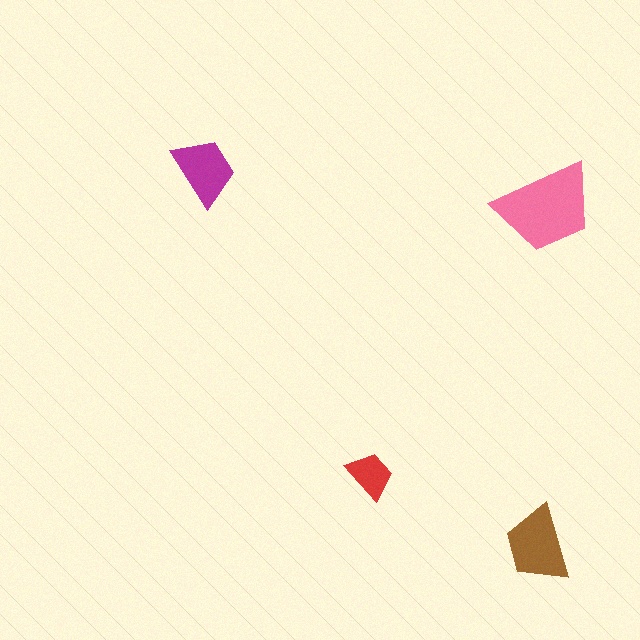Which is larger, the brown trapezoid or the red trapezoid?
The brown one.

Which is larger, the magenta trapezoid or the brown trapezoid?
The brown one.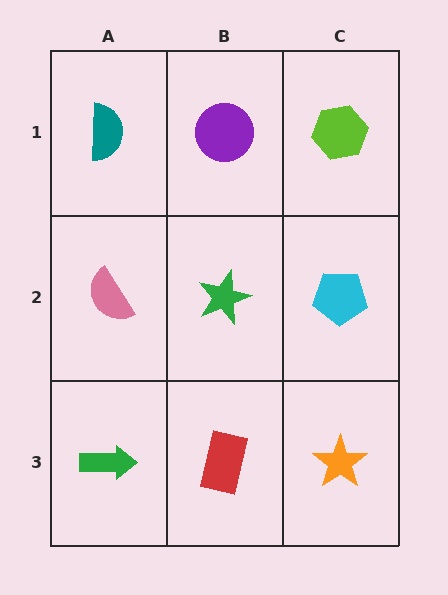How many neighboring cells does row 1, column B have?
3.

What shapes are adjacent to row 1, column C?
A cyan pentagon (row 2, column C), a purple circle (row 1, column B).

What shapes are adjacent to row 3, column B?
A green star (row 2, column B), a green arrow (row 3, column A), an orange star (row 3, column C).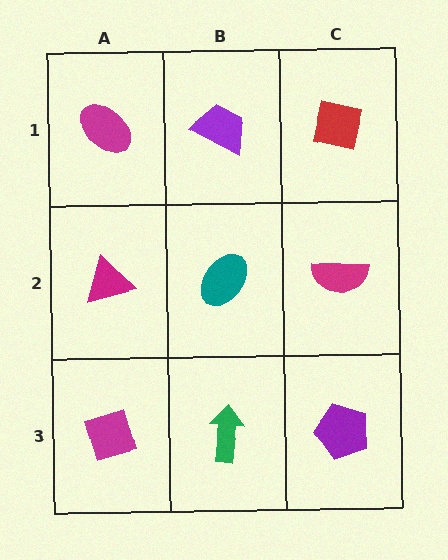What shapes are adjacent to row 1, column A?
A magenta triangle (row 2, column A), a purple trapezoid (row 1, column B).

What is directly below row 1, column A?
A magenta triangle.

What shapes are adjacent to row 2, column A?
A magenta ellipse (row 1, column A), a magenta diamond (row 3, column A), a teal ellipse (row 2, column B).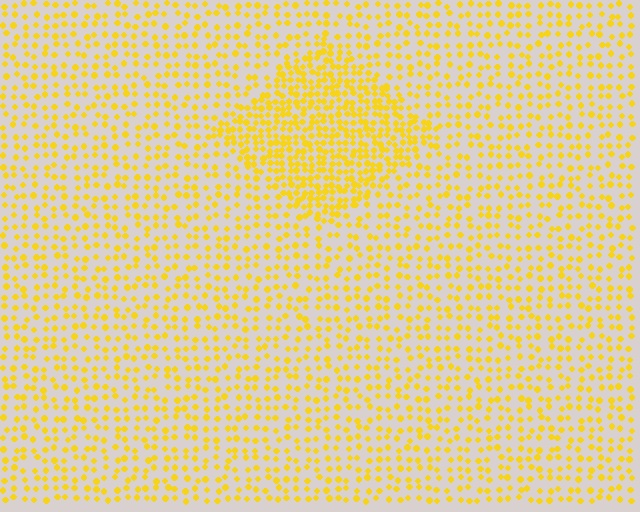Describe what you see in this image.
The image contains small yellow elements arranged at two different densities. A diamond-shaped region is visible where the elements are more densely packed than the surrounding area.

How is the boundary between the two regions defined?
The boundary is defined by a change in element density (approximately 2.1x ratio). All elements are the same color, size, and shape.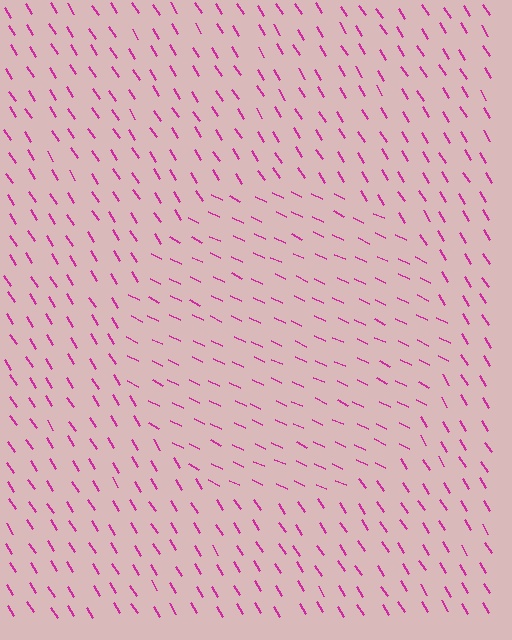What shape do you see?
I see a circle.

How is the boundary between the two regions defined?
The boundary is defined purely by a change in line orientation (approximately 32 degrees difference). All lines are the same color and thickness.